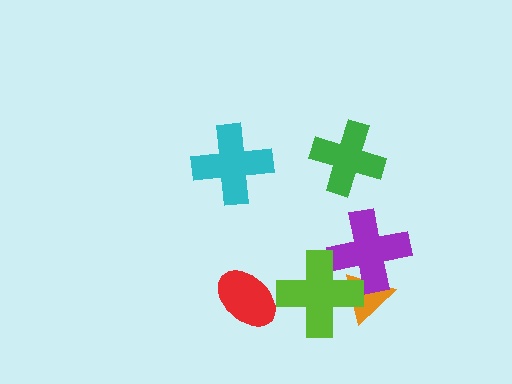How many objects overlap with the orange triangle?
2 objects overlap with the orange triangle.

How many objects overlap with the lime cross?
2 objects overlap with the lime cross.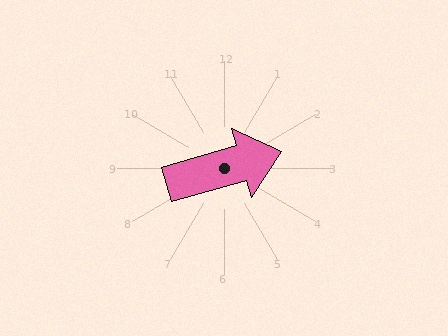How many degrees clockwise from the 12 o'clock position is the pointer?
Approximately 74 degrees.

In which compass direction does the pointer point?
East.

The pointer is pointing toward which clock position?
Roughly 2 o'clock.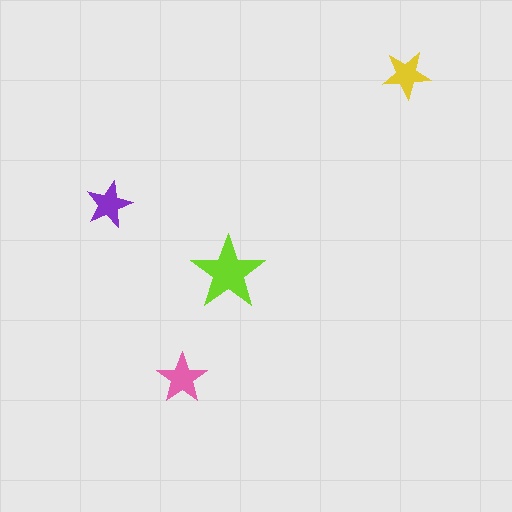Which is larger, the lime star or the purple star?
The lime one.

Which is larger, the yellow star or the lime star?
The lime one.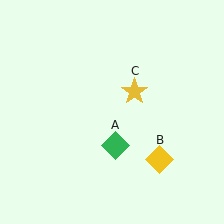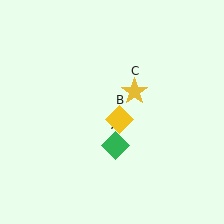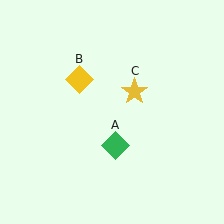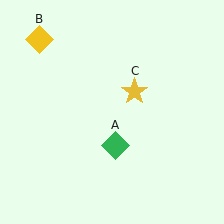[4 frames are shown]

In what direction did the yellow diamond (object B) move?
The yellow diamond (object B) moved up and to the left.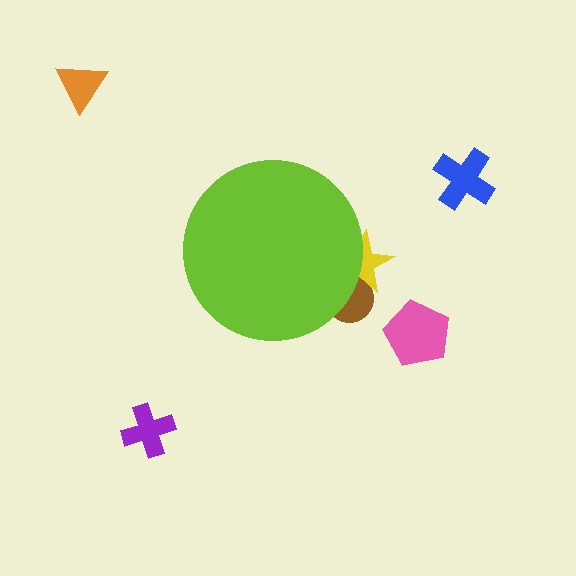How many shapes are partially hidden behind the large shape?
2 shapes are partially hidden.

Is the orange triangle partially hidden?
No, the orange triangle is fully visible.